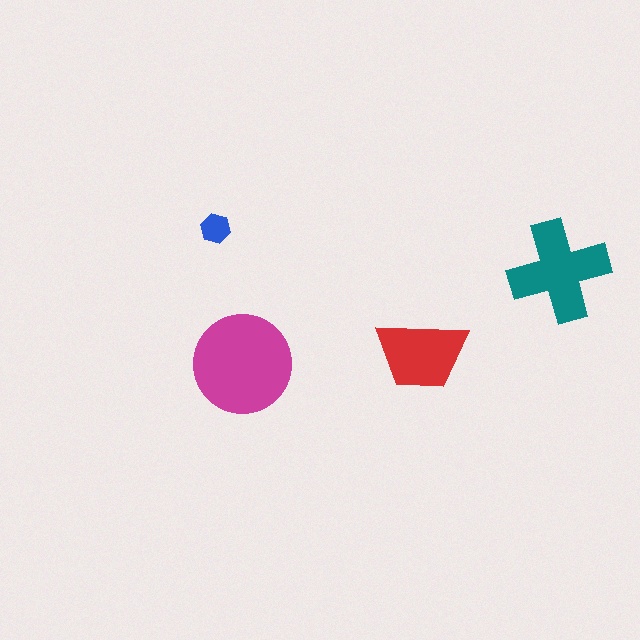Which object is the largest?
The magenta circle.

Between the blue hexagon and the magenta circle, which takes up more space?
The magenta circle.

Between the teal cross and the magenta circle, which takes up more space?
The magenta circle.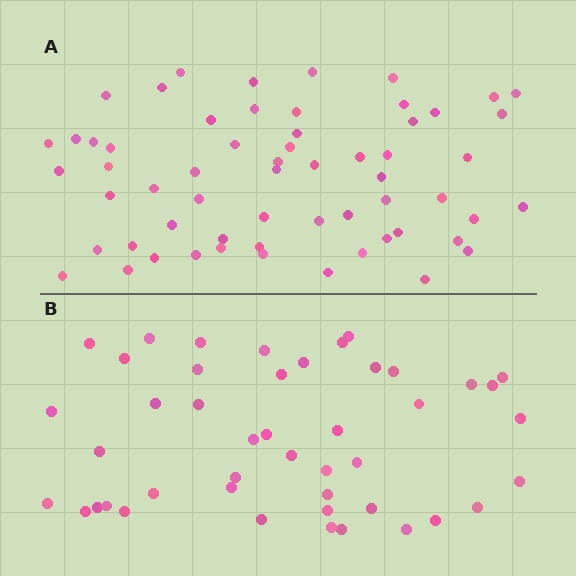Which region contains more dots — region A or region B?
Region A (the top region) has more dots.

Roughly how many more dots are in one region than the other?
Region A has approximately 15 more dots than region B.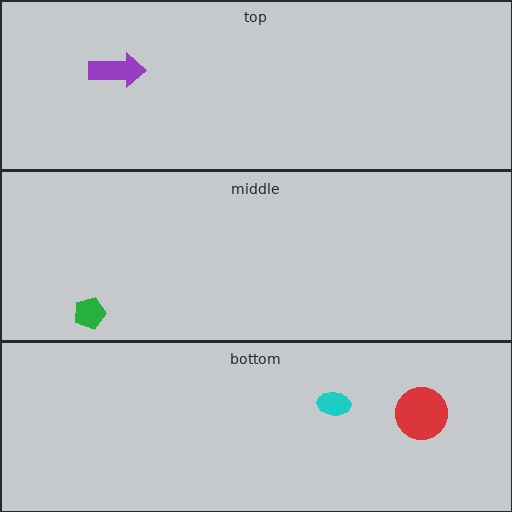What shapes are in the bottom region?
The red circle, the cyan ellipse.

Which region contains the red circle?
The bottom region.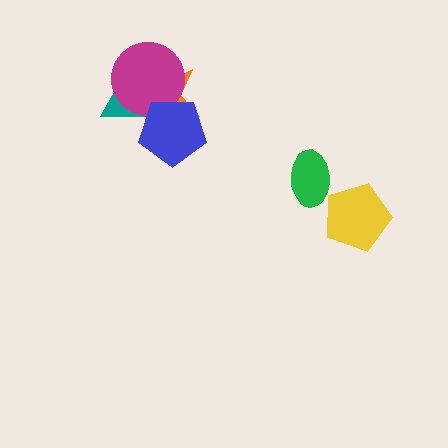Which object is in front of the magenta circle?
The blue pentagon is in front of the magenta circle.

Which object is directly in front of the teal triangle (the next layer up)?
The magenta circle is directly in front of the teal triangle.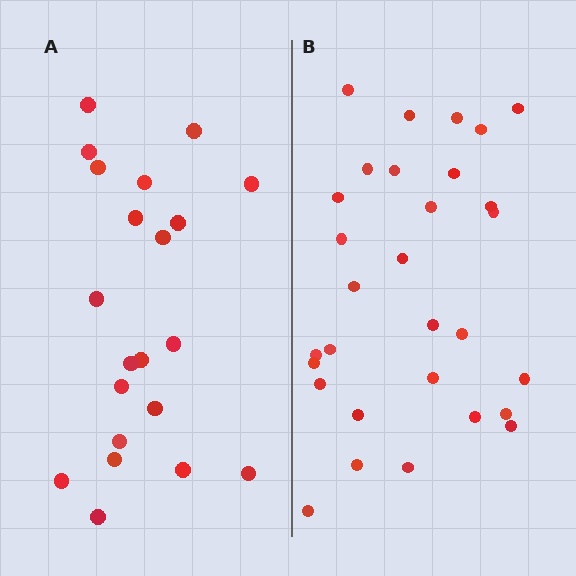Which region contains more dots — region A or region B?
Region B (the right region) has more dots.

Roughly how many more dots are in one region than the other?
Region B has roughly 8 or so more dots than region A.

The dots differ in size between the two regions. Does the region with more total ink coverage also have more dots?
No. Region A has more total ink coverage because its dots are larger, but region B actually contains more individual dots. Total area can be misleading — the number of items is what matters here.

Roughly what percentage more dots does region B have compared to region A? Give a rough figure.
About 45% more.